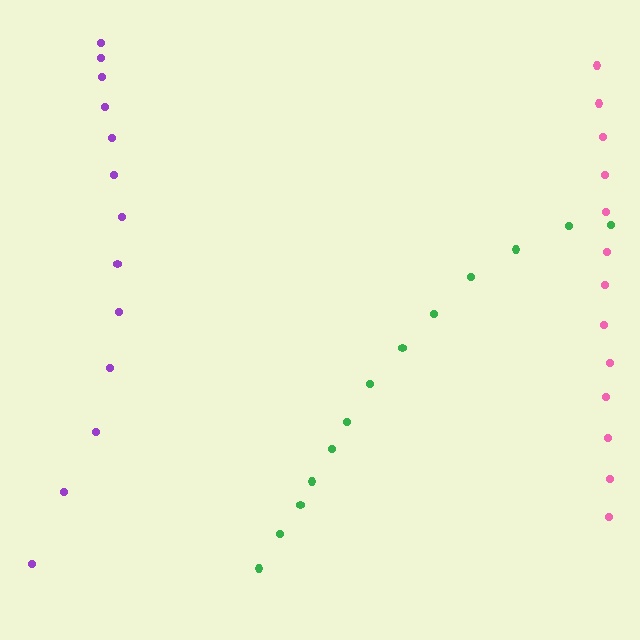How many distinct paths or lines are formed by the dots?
There are 3 distinct paths.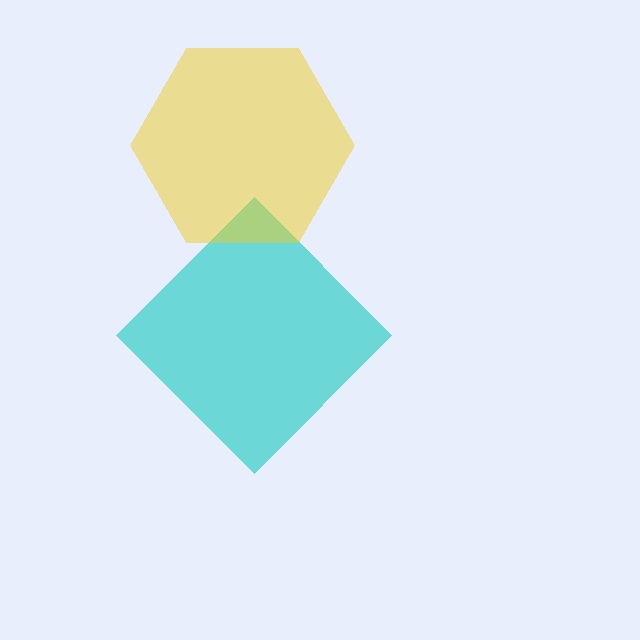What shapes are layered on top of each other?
The layered shapes are: a cyan diamond, a yellow hexagon.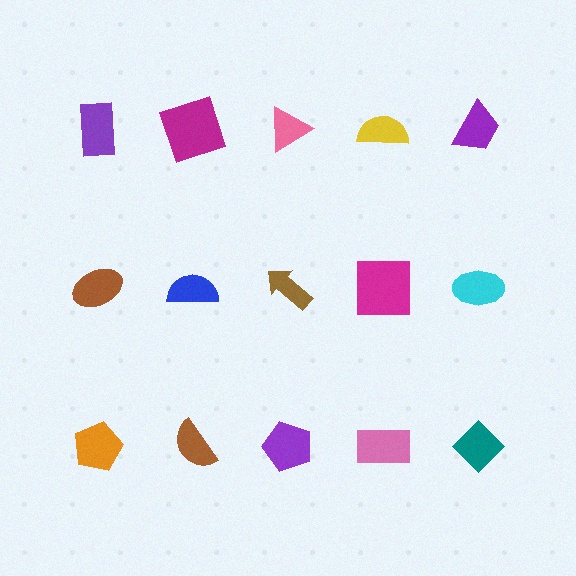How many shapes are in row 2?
5 shapes.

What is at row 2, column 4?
A magenta square.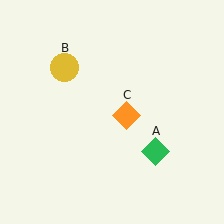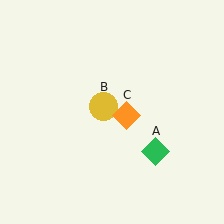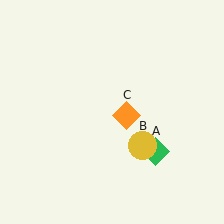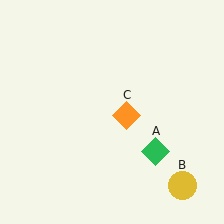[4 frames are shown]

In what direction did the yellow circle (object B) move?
The yellow circle (object B) moved down and to the right.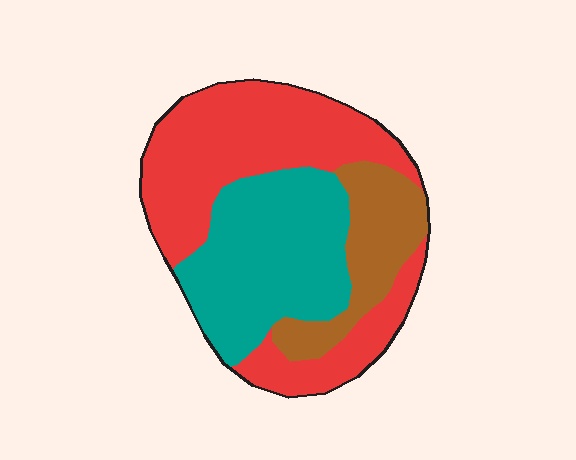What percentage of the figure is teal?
Teal covers 35% of the figure.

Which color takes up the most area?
Red, at roughly 50%.